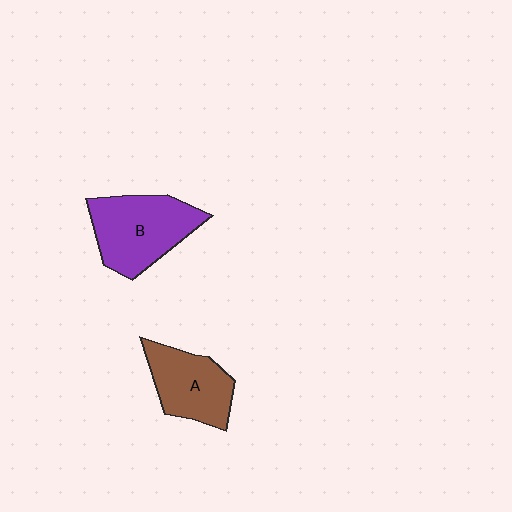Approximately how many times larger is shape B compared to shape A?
Approximately 1.3 times.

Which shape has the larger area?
Shape B (purple).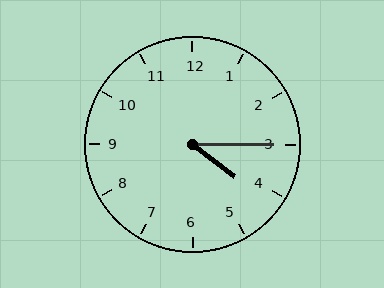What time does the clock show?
4:15.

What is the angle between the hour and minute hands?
Approximately 38 degrees.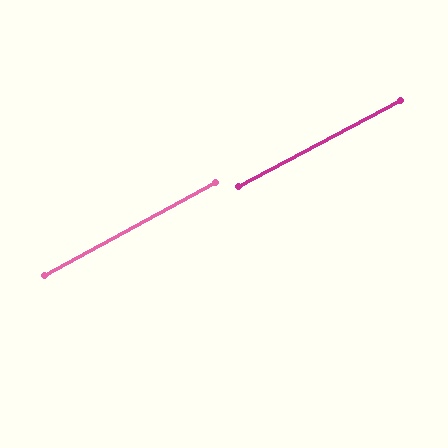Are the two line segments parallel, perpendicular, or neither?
Parallel — their directions differ by only 0.6°.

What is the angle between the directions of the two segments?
Approximately 1 degree.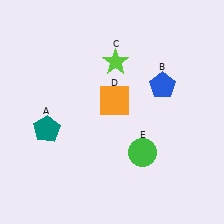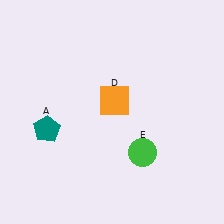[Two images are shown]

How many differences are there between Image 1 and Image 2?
There are 2 differences between the two images.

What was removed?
The blue pentagon (B), the lime star (C) were removed in Image 2.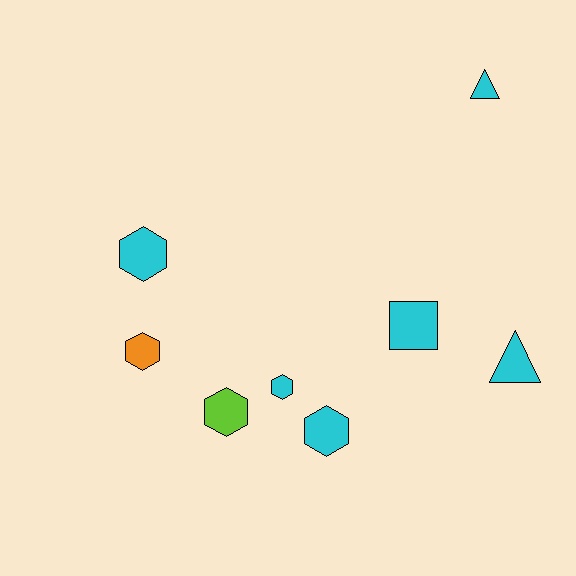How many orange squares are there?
There are no orange squares.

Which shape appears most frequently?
Hexagon, with 5 objects.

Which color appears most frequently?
Cyan, with 6 objects.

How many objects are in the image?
There are 8 objects.